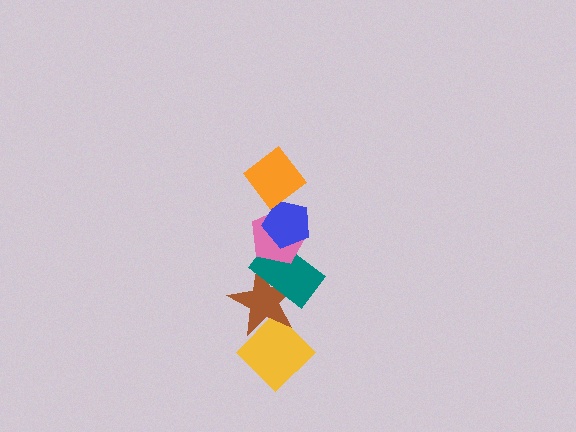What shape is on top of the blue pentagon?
The orange diamond is on top of the blue pentagon.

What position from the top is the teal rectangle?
The teal rectangle is 4th from the top.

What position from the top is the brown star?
The brown star is 5th from the top.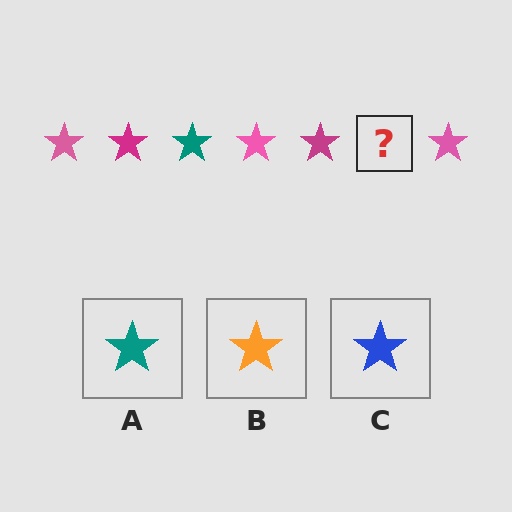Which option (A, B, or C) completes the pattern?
A.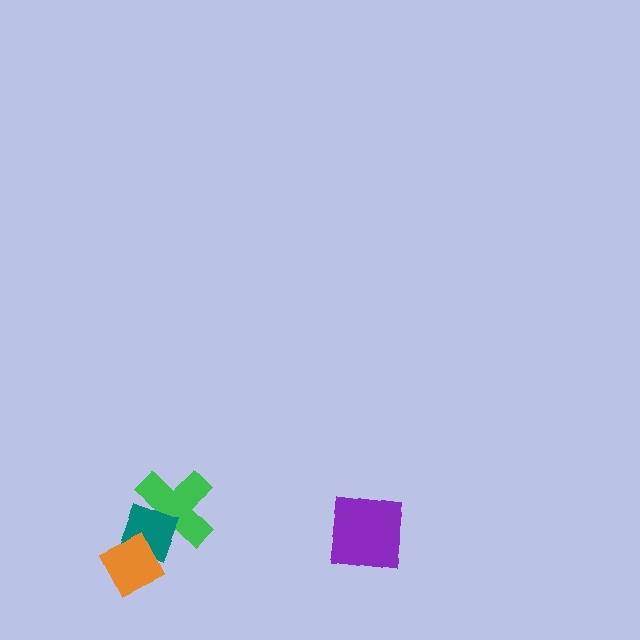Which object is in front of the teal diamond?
The orange diamond is in front of the teal diamond.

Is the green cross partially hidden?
Yes, it is partially covered by another shape.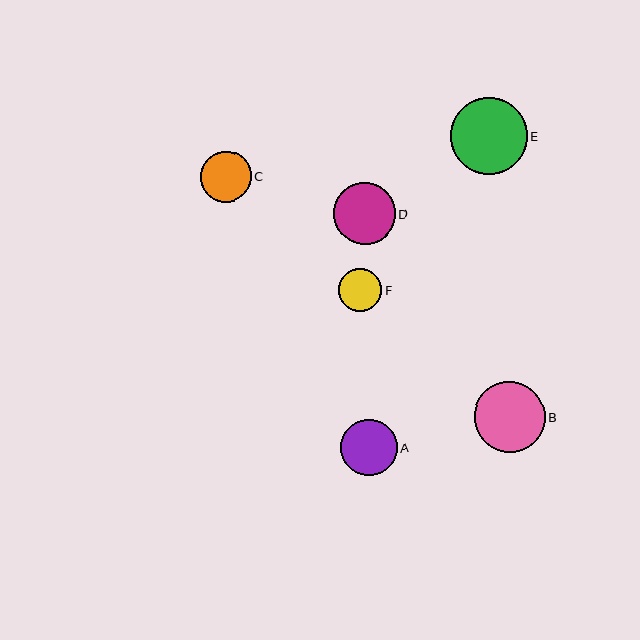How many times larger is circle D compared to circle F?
Circle D is approximately 1.4 times the size of circle F.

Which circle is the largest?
Circle E is the largest with a size of approximately 77 pixels.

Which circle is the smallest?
Circle F is the smallest with a size of approximately 44 pixels.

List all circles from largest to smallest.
From largest to smallest: E, B, D, A, C, F.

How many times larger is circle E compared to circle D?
Circle E is approximately 1.2 times the size of circle D.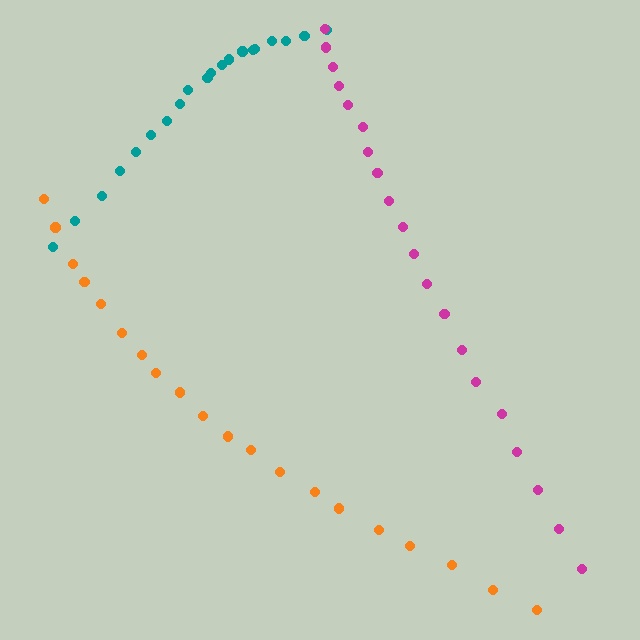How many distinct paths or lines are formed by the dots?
There are 3 distinct paths.